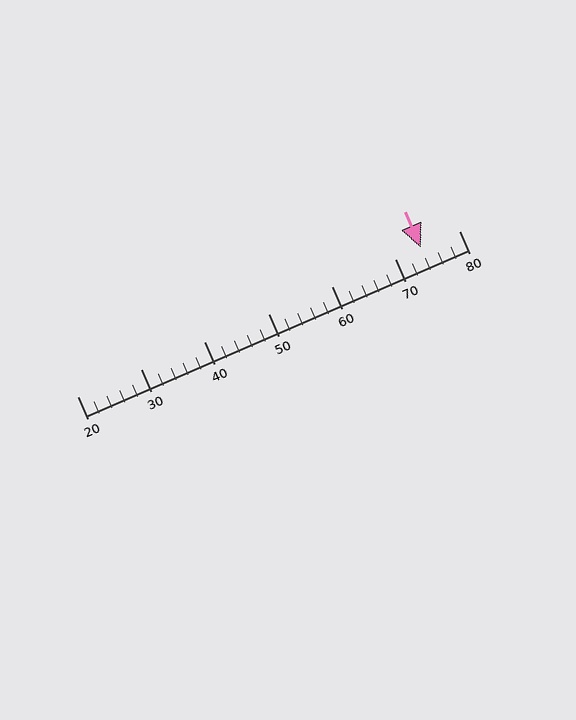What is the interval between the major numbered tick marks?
The major tick marks are spaced 10 units apart.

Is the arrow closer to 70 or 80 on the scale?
The arrow is closer to 70.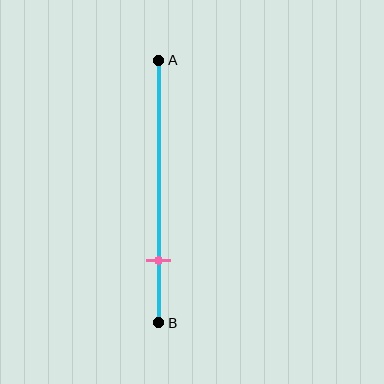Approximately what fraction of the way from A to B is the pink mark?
The pink mark is approximately 75% of the way from A to B.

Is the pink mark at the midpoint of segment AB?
No, the mark is at about 75% from A, not at the 50% midpoint.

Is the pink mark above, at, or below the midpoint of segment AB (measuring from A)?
The pink mark is below the midpoint of segment AB.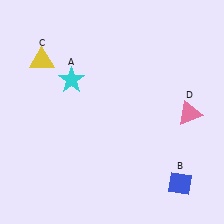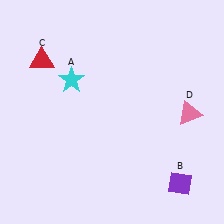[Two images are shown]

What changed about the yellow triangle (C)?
In Image 1, C is yellow. In Image 2, it changed to red.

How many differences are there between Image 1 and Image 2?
There are 2 differences between the two images.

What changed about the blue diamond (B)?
In Image 1, B is blue. In Image 2, it changed to purple.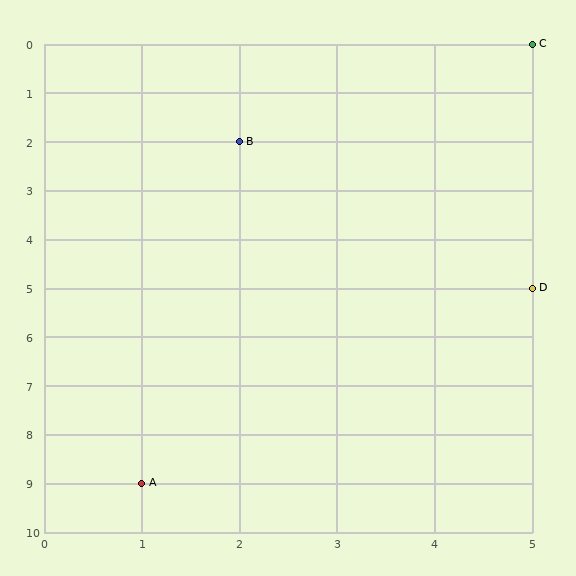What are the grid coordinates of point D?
Point D is at grid coordinates (5, 5).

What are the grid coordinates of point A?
Point A is at grid coordinates (1, 9).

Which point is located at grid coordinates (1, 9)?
Point A is at (1, 9).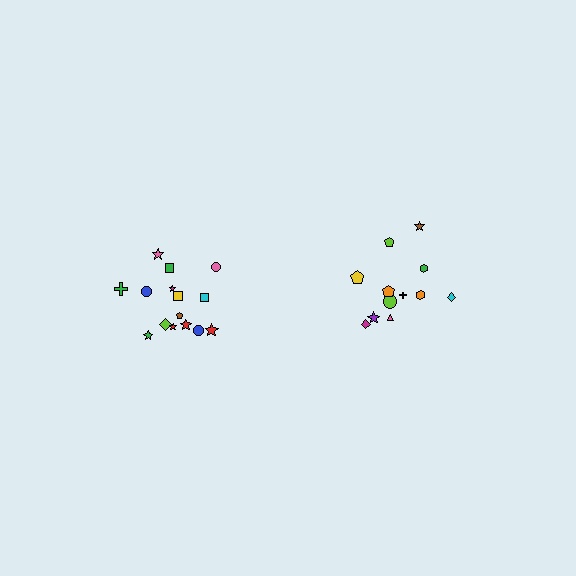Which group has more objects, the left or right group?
The left group.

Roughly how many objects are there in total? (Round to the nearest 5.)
Roughly 25 objects in total.